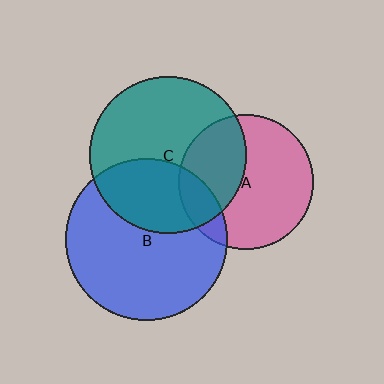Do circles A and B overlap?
Yes.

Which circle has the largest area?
Circle B (blue).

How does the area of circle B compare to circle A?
Approximately 1.4 times.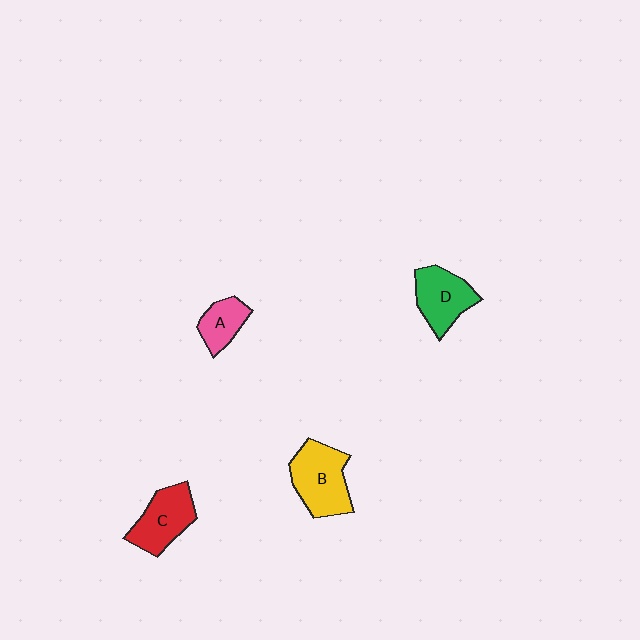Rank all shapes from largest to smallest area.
From largest to smallest: B (yellow), C (red), D (green), A (pink).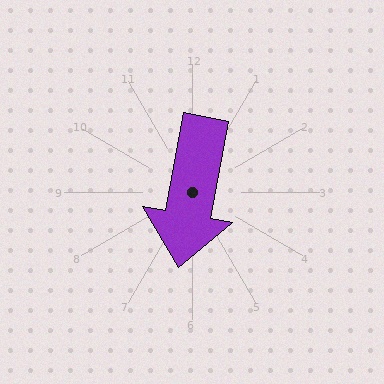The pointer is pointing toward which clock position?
Roughly 6 o'clock.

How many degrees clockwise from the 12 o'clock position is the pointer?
Approximately 190 degrees.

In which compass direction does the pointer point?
South.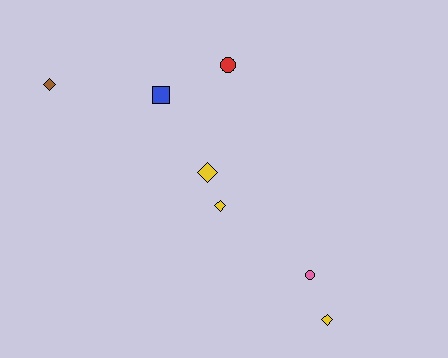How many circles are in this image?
There are 2 circles.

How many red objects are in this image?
There is 1 red object.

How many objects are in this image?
There are 7 objects.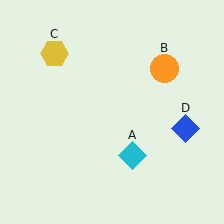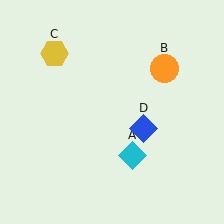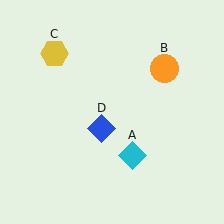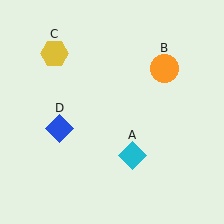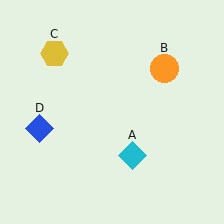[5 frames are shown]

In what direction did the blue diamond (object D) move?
The blue diamond (object D) moved left.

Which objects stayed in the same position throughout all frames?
Cyan diamond (object A) and orange circle (object B) and yellow hexagon (object C) remained stationary.